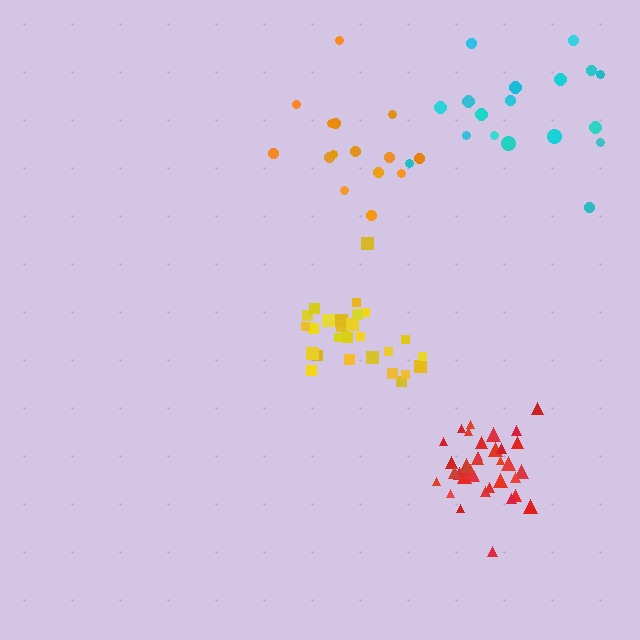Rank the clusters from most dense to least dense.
red, yellow, orange, cyan.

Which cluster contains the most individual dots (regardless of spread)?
Red (34).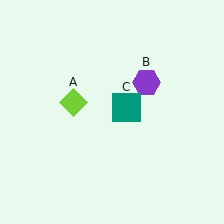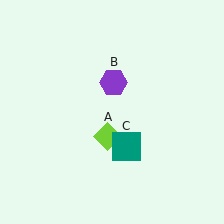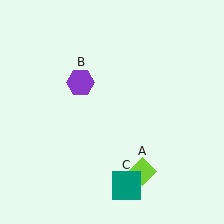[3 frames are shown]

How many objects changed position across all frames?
3 objects changed position: lime diamond (object A), purple hexagon (object B), teal square (object C).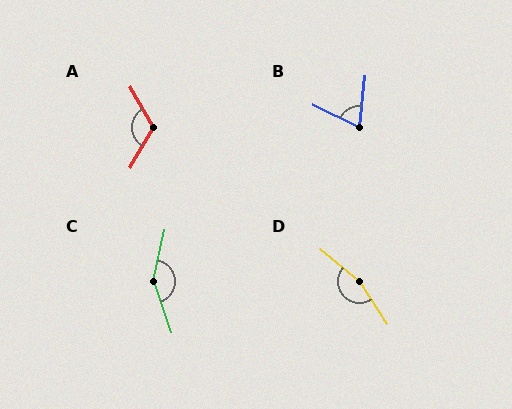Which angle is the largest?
D, at approximately 164 degrees.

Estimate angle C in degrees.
Approximately 148 degrees.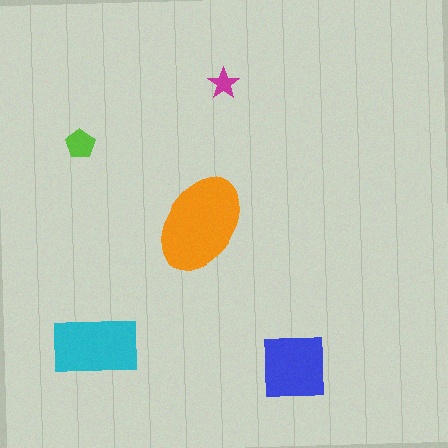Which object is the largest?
The orange ellipse.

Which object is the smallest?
The magenta star.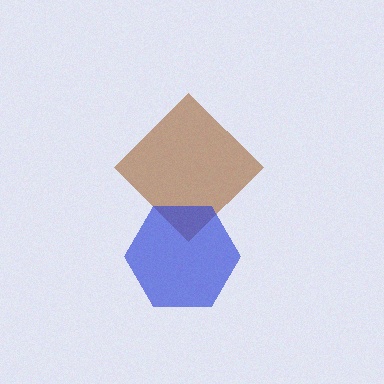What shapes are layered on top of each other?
The layered shapes are: a brown diamond, a blue hexagon.